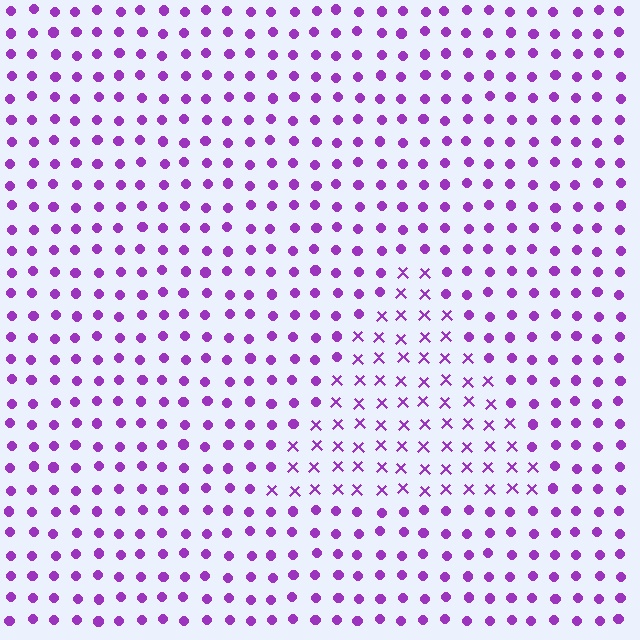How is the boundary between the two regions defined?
The boundary is defined by a change in element shape: X marks inside vs. circles outside. All elements share the same color and spacing.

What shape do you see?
I see a triangle.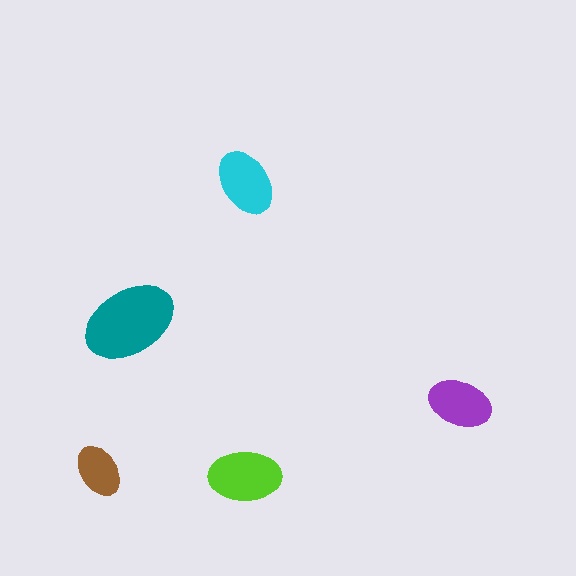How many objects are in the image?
There are 5 objects in the image.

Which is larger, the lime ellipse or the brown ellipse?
The lime one.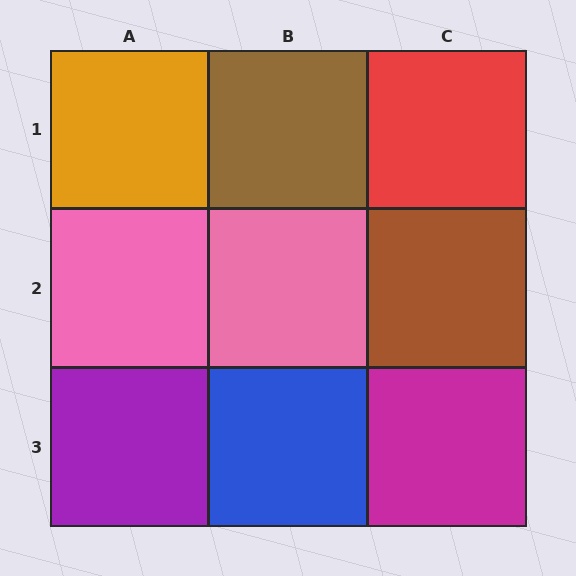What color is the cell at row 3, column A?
Purple.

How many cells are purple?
1 cell is purple.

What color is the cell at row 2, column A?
Pink.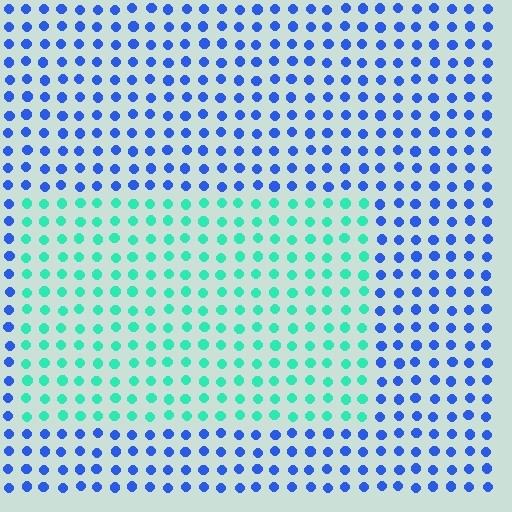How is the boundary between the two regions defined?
The boundary is defined purely by a slight shift in hue (about 62 degrees). Spacing, size, and orientation are identical on both sides.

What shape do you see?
I see a rectangle.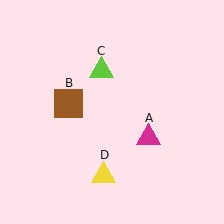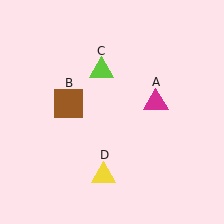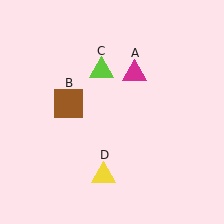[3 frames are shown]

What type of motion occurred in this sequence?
The magenta triangle (object A) rotated counterclockwise around the center of the scene.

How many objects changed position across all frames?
1 object changed position: magenta triangle (object A).